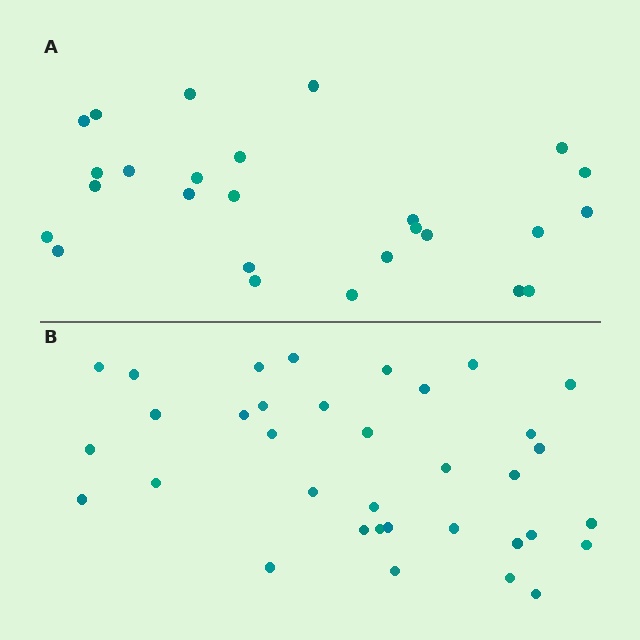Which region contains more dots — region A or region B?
Region B (the bottom region) has more dots.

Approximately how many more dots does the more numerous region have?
Region B has roughly 8 or so more dots than region A.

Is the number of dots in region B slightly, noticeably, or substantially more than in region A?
Region B has noticeably more, but not dramatically so. The ratio is roughly 1.3 to 1.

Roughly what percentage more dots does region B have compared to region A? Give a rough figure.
About 35% more.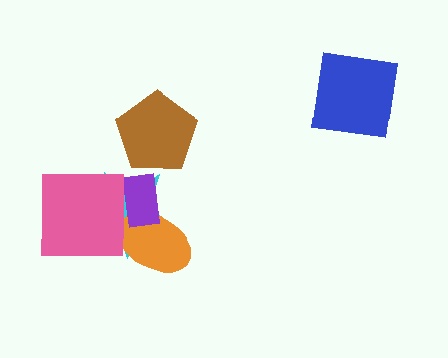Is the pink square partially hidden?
No, no other shape covers it.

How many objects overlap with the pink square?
1 object overlaps with the pink square.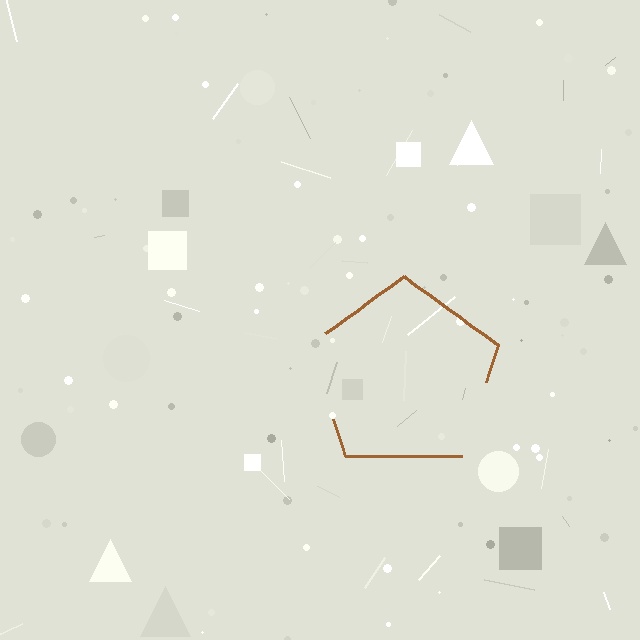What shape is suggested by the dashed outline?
The dashed outline suggests a pentagon.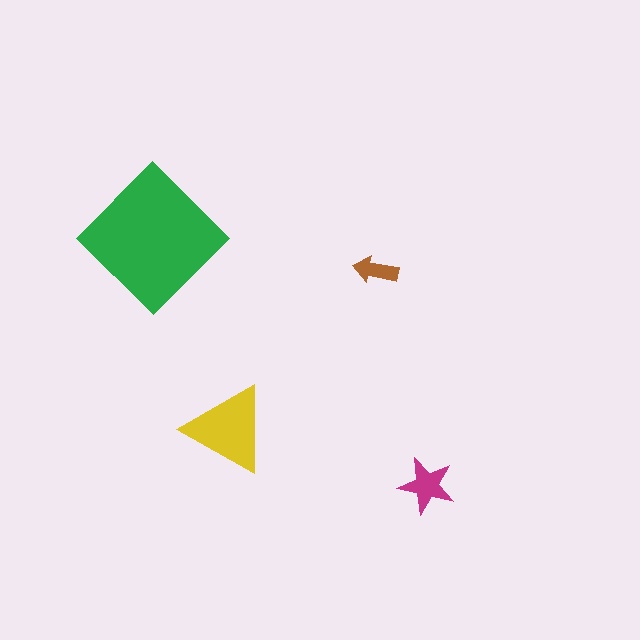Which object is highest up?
The green diamond is topmost.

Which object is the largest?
The green diamond.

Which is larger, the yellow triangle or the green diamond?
The green diamond.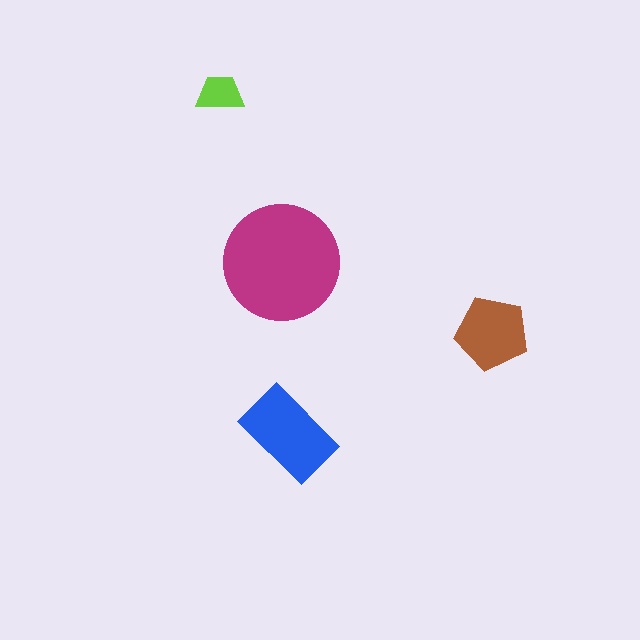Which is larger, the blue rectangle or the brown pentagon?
The blue rectangle.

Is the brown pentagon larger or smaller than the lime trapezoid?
Larger.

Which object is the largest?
The magenta circle.